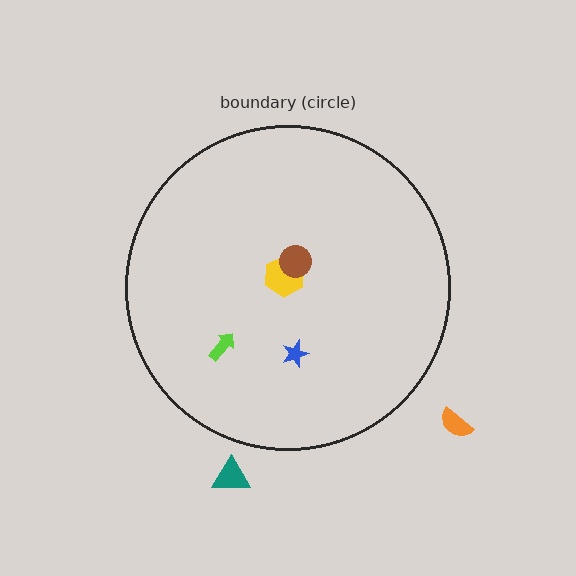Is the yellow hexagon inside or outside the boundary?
Inside.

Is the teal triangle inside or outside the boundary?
Outside.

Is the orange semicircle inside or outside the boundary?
Outside.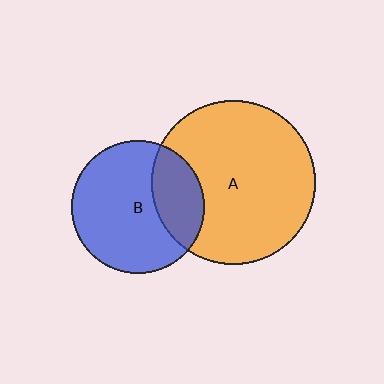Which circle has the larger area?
Circle A (orange).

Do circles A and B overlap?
Yes.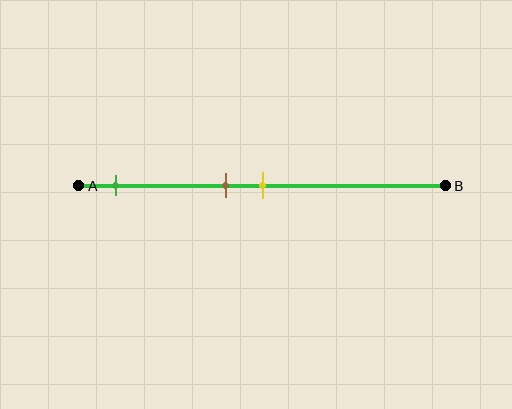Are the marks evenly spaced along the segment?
No, the marks are not evenly spaced.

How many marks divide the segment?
There are 3 marks dividing the segment.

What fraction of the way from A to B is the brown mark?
The brown mark is approximately 40% (0.4) of the way from A to B.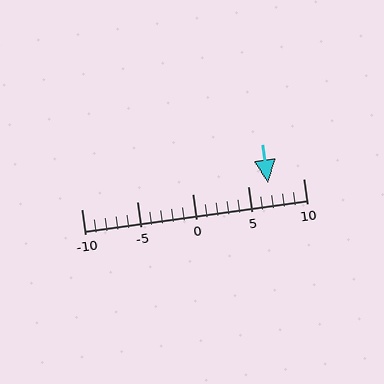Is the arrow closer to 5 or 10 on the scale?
The arrow is closer to 5.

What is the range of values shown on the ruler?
The ruler shows values from -10 to 10.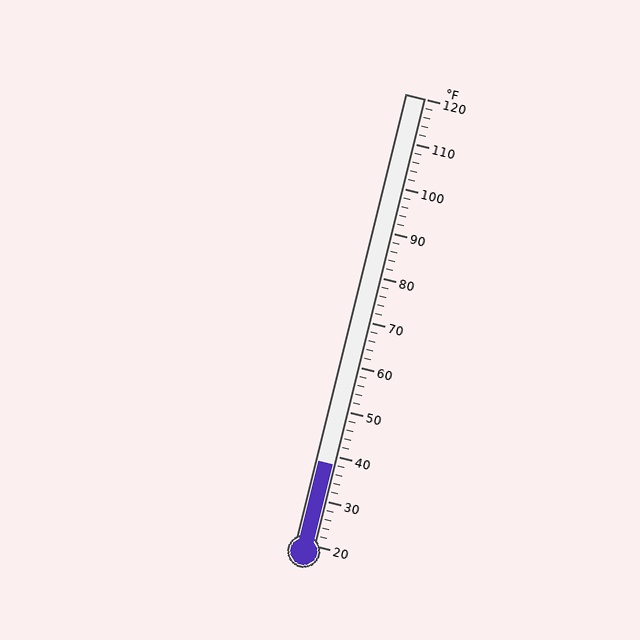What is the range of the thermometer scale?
The thermometer scale ranges from 20°F to 120°F.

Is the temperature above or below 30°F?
The temperature is above 30°F.